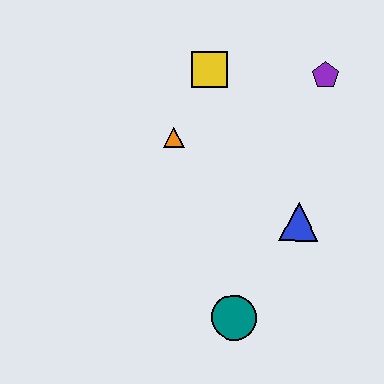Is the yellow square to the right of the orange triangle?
Yes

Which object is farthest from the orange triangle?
The teal circle is farthest from the orange triangle.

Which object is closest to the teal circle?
The blue triangle is closest to the teal circle.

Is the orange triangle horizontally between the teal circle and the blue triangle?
No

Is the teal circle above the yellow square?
No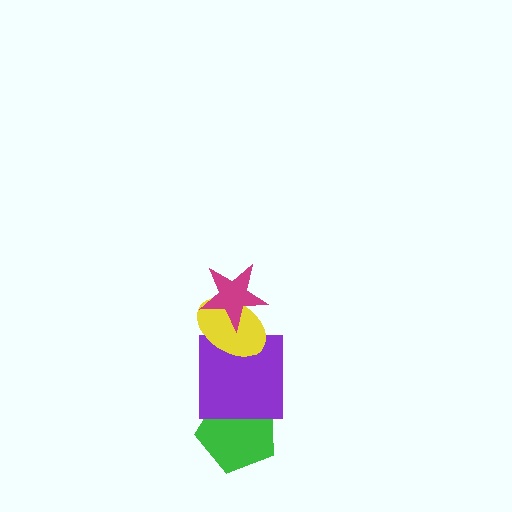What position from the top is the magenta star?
The magenta star is 1st from the top.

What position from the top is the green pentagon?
The green pentagon is 4th from the top.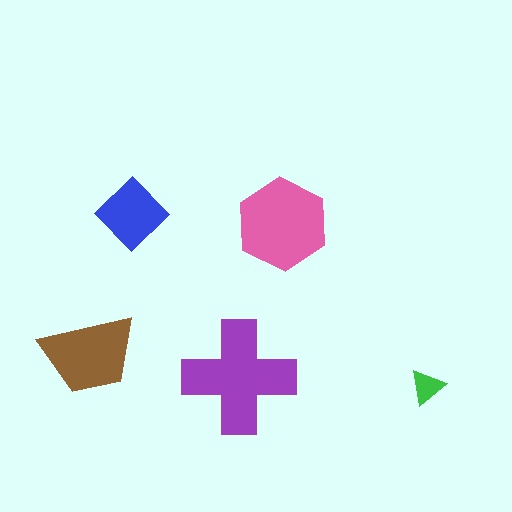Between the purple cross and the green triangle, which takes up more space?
The purple cross.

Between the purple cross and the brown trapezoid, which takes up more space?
The purple cross.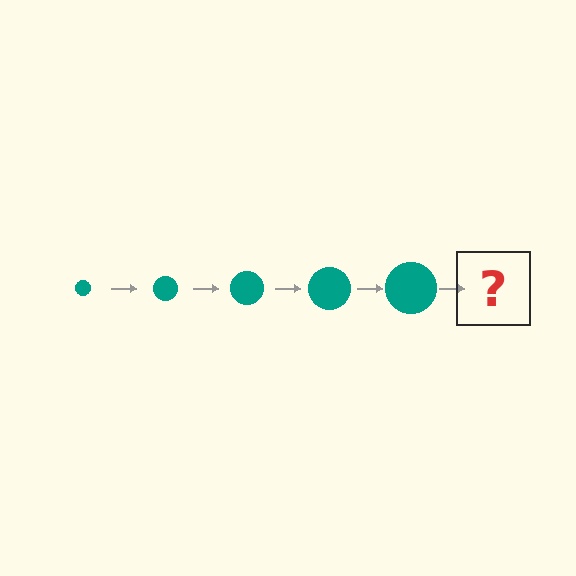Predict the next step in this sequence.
The next step is a teal circle, larger than the previous one.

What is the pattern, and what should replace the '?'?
The pattern is that the circle gets progressively larger each step. The '?' should be a teal circle, larger than the previous one.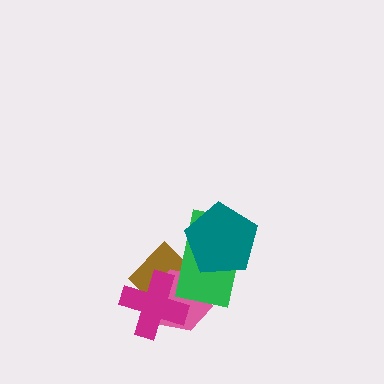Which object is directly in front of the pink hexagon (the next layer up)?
The magenta cross is directly in front of the pink hexagon.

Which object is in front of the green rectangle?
The teal pentagon is in front of the green rectangle.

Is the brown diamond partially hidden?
Yes, it is partially covered by another shape.